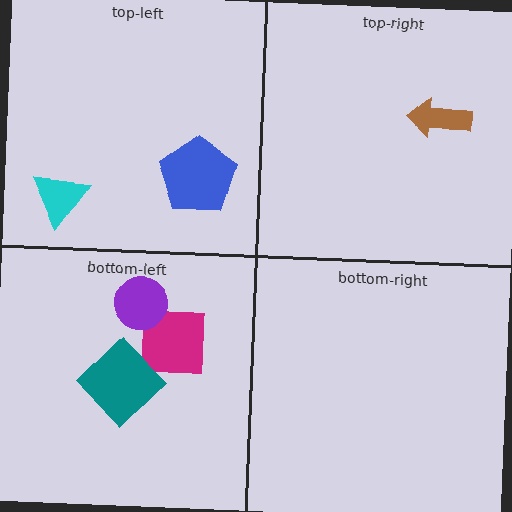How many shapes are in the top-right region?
1.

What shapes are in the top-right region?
The brown arrow.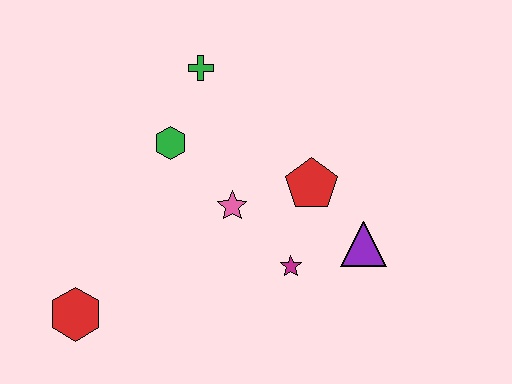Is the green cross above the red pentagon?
Yes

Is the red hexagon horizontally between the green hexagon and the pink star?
No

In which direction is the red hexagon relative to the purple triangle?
The red hexagon is to the left of the purple triangle.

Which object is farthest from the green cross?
The red hexagon is farthest from the green cross.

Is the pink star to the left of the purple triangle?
Yes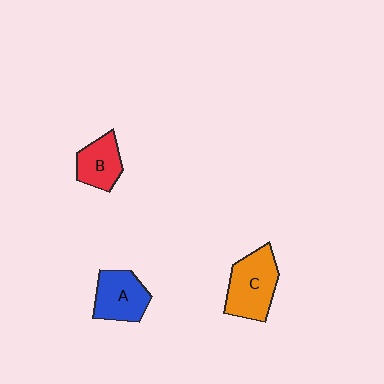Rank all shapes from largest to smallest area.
From largest to smallest: C (orange), A (blue), B (red).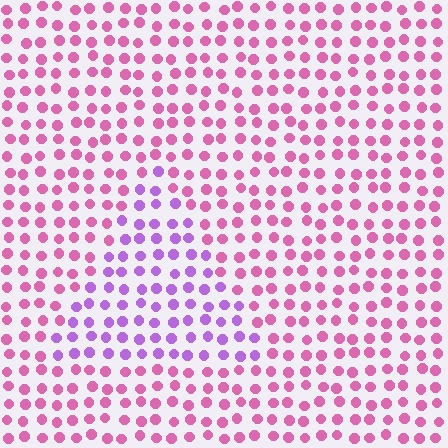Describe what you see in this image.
The image is filled with small pink elements in a uniform arrangement. A triangle-shaped region is visible where the elements are tinted to a slightly different hue, forming a subtle color boundary.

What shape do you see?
I see a triangle.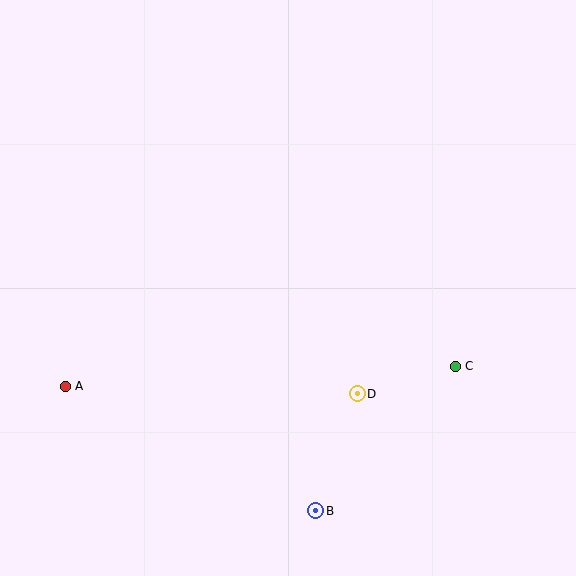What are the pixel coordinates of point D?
Point D is at (357, 394).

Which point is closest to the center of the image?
Point D at (357, 394) is closest to the center.